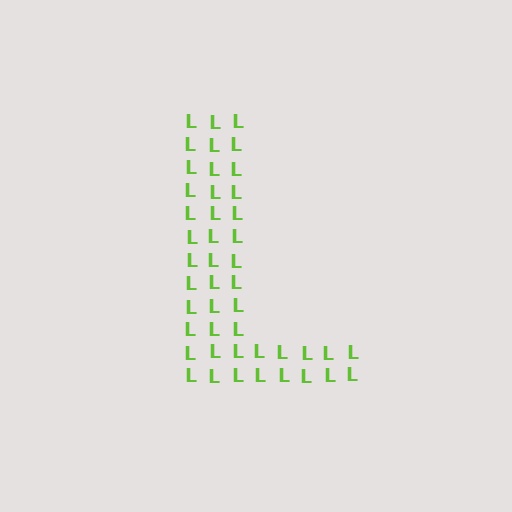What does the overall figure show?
The overall figure shows the letter L.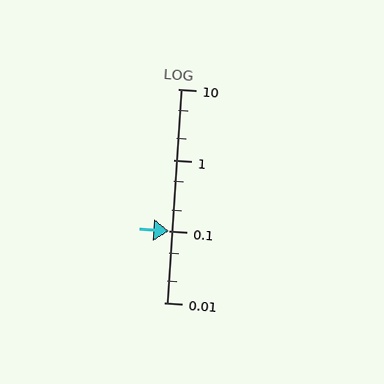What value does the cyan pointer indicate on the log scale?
The pointer indicates approximately 0.099.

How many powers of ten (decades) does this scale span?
The scale spans 3 decades, from 0.01 to 10.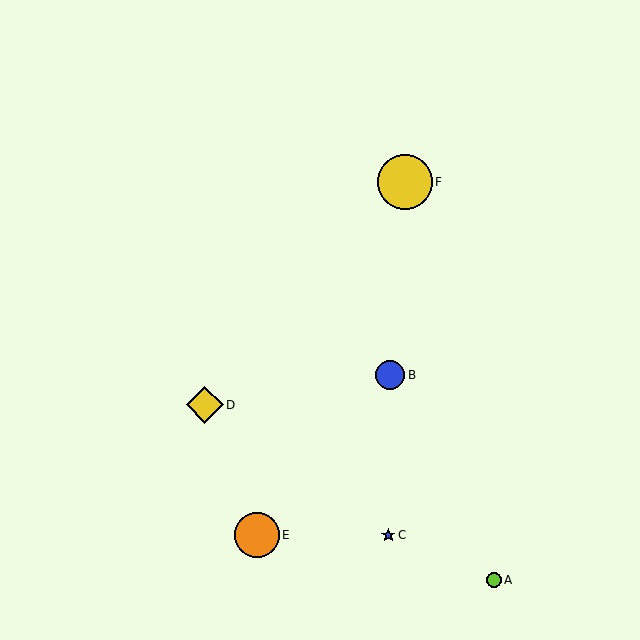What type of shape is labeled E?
Shape E is an orange circle.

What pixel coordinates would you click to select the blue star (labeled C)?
Click at (388, 535) to select the blue star C.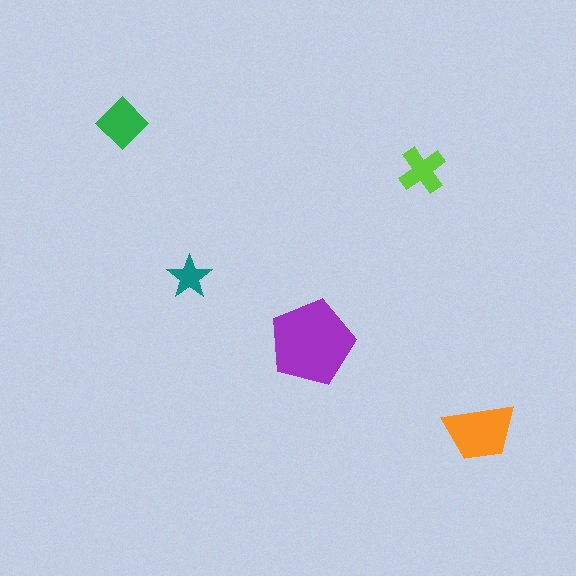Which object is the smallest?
The teal star.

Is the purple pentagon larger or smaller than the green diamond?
Larger.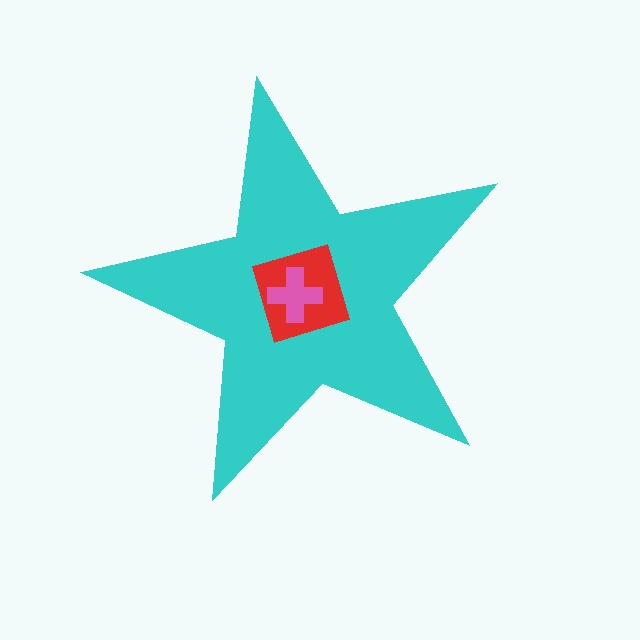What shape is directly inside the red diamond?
The pink cross.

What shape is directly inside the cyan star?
The red diamond.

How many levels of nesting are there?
3.